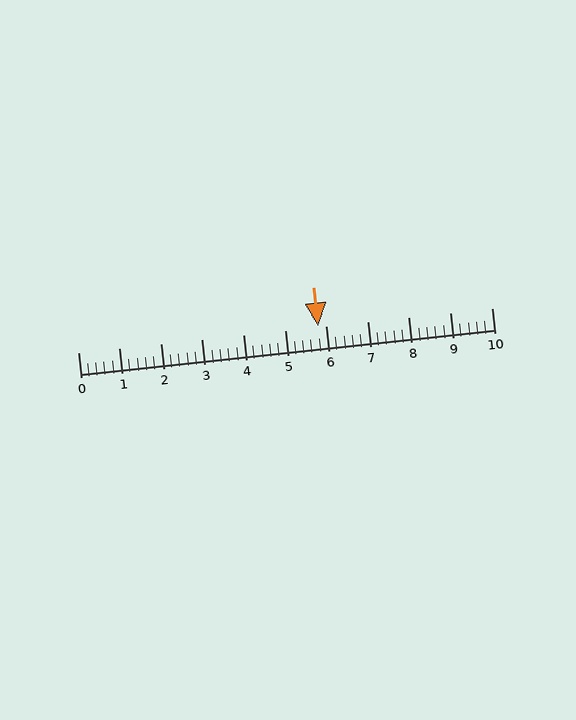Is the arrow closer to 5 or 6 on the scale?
The arrow is closer to 6.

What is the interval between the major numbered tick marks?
The major tick marks are spaced 1 units apart.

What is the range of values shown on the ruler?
The ruler shows values from 0 to 10.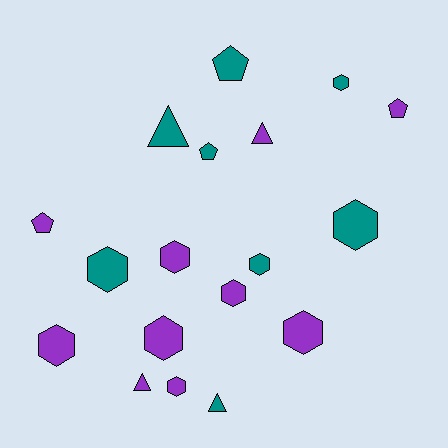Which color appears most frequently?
Purple, with 10 objects.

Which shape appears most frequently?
Hexagon, with 10 objects.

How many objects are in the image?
There are 18 objects.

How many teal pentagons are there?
There are 2 teal pentagons.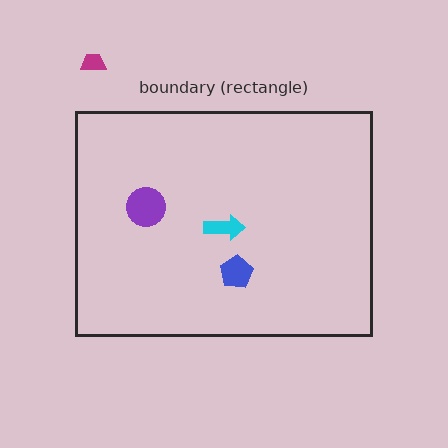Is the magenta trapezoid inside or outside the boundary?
Outside.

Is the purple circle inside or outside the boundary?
Inside.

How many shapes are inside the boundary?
3 inside, 1 outside.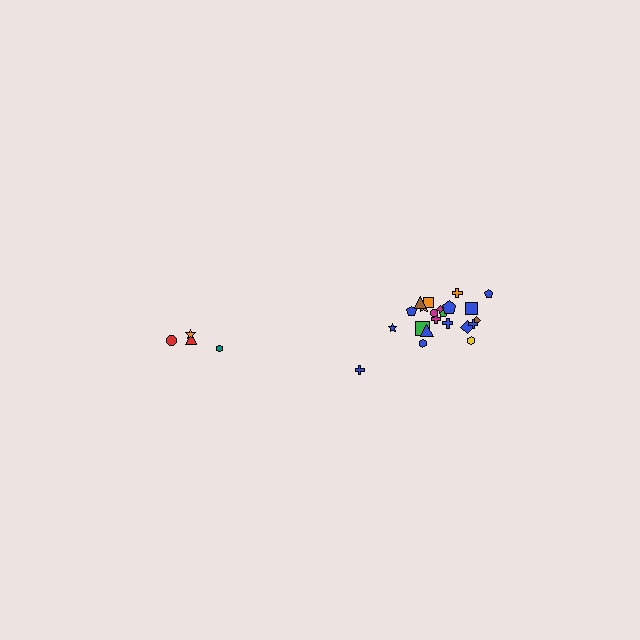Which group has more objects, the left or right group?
The right group.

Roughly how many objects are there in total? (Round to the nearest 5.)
Roughly 25 objects in total.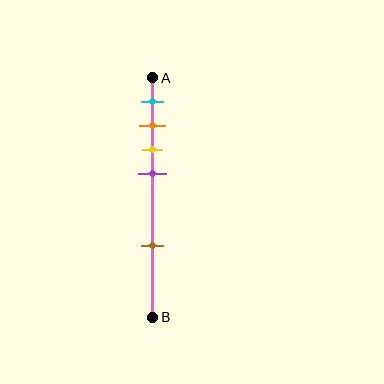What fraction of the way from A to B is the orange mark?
The orange mark is approximately 20% (0.2) of the way from A to B.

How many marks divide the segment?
There are 5 marks dividing the segment.